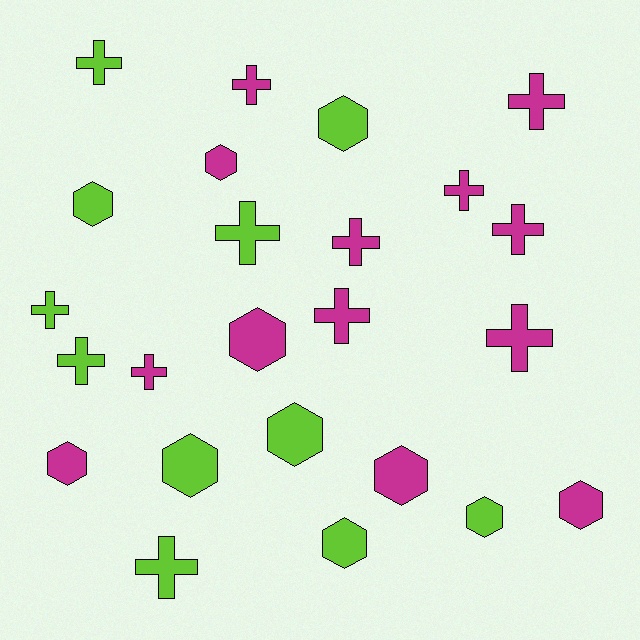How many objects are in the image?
There are 24 objects.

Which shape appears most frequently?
Cross, with 13 objects.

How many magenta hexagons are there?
There are 5 magenta hexagons.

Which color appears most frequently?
Magenta, with 13 objects.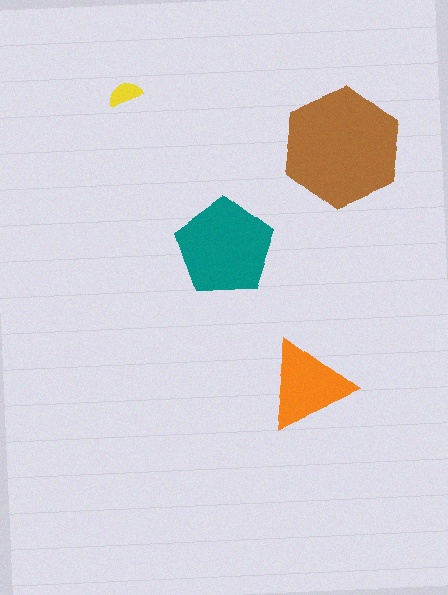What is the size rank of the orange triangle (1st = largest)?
3rd.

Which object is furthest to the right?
The brown hexagon is rightmost.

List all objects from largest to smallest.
The brown hexagon, the teal pentagon, the orange triangle, the yellow semicircle.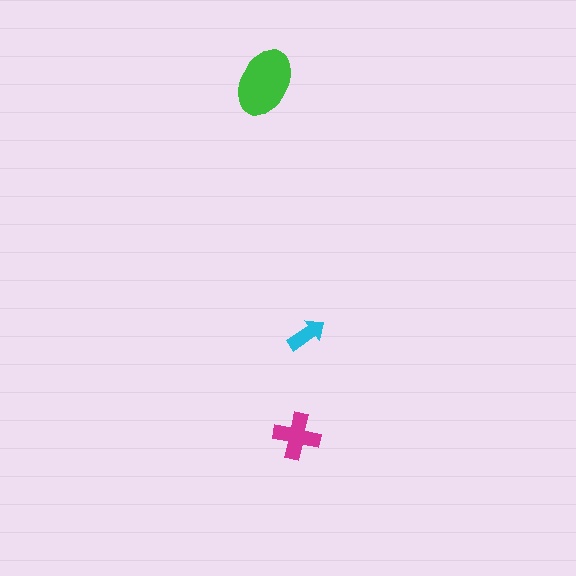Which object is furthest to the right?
The cyan arrow is rightmost.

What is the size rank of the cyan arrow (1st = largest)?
3rd.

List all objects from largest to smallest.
The green ellipse, the magenta cross, the cyan arrow.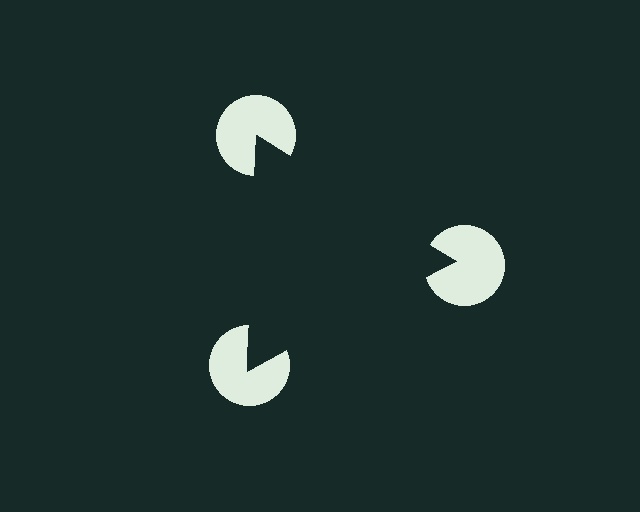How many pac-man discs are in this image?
There are 3 — one at each vertex of the illusory triangle.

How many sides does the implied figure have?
3 sides.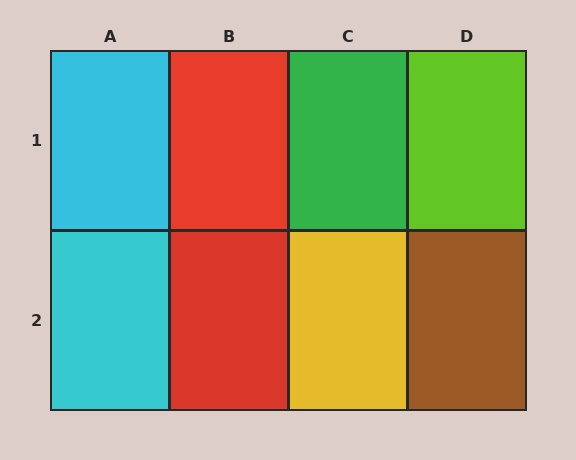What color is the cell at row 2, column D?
Brown.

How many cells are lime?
1 cell is lime.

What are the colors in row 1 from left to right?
Cyan, red, green, lime.